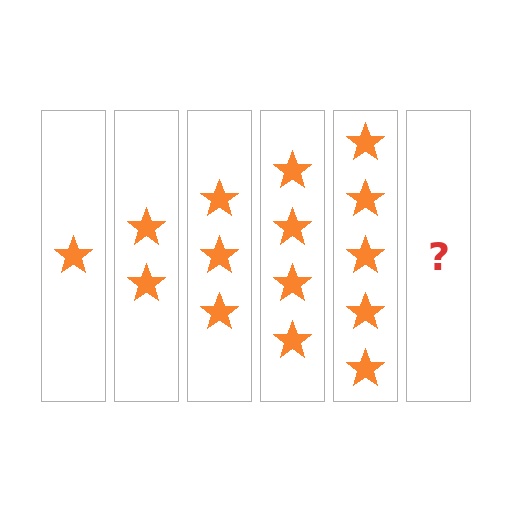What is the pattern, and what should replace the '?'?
The pattern is that each step adds one more star. The '?' should be 6 stars.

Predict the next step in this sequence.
The next step is 6 stars.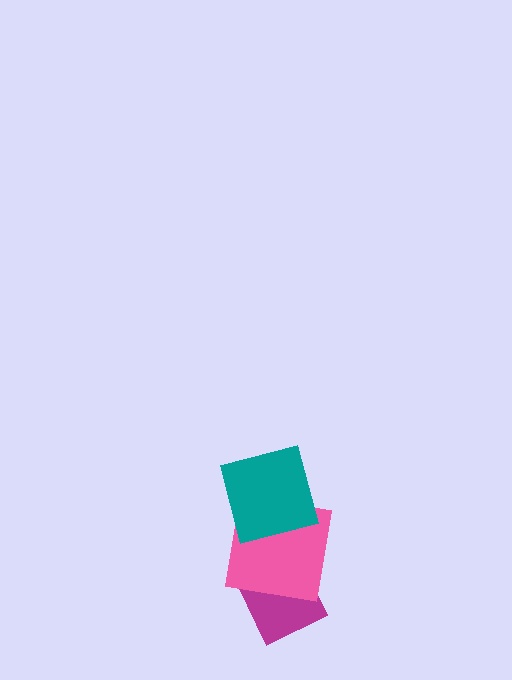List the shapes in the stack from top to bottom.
From top to bottom: the teal square, the pink square, the magenta diamond.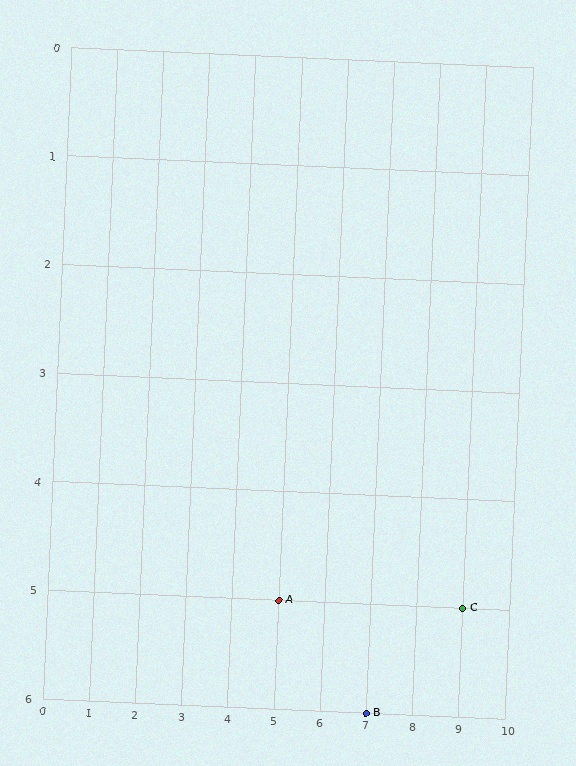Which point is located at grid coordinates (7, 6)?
Point B is at (7, 6).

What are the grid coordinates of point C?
Point C is at grid coordinates (9, 5).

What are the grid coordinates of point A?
Point A is at grid coordinates (5, 5).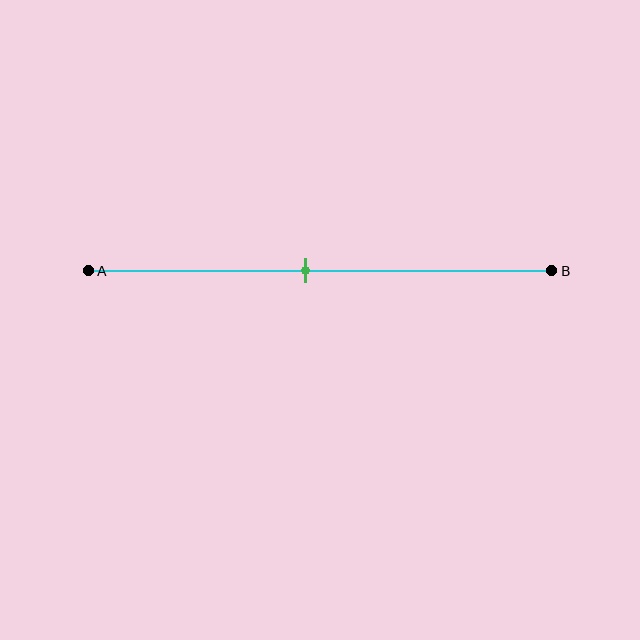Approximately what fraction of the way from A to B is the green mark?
The green mark is approximately 45% of the way from A to B.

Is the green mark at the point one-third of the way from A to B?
No, the mark is at about 45% from A, not at the 33% one-third point.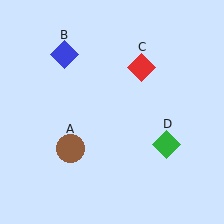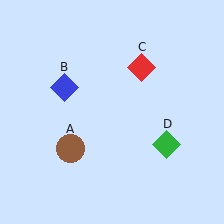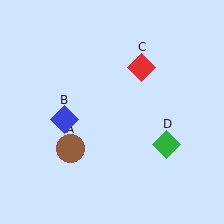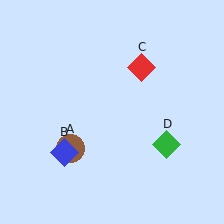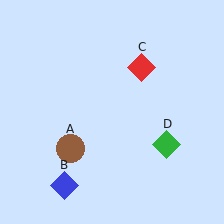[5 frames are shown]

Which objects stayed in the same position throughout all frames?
Brown circle (object A) and red diamond (object C) and green diamond (object D) remained stationary.